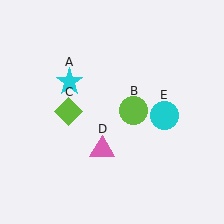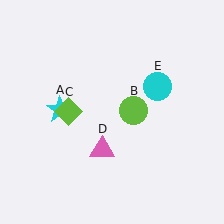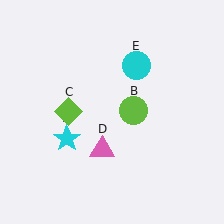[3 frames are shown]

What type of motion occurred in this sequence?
The cyan star (object A), cyan circle (object E) rotated counterclockwise around the center of the scene.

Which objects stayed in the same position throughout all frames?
Lime circle (object B) and lime diamond (object C) and pink triangle (object D) remained stationary.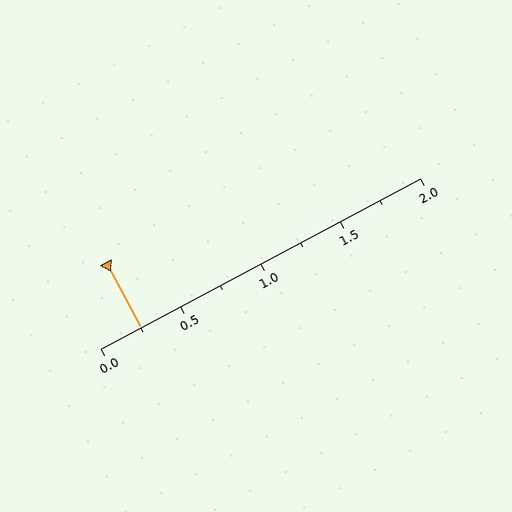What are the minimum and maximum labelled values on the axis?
The axis runs from 0.0 to 2.0.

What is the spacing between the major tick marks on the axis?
The major ticks are spaced 0.5 apart.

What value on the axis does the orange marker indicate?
The marker indicates approximately 0.25.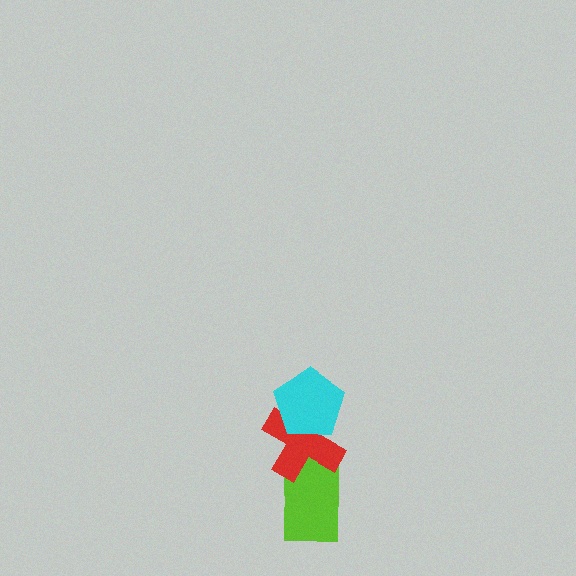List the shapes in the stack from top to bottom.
From top to bottom: the cyan pentagon, the red cross, the lime rectangle.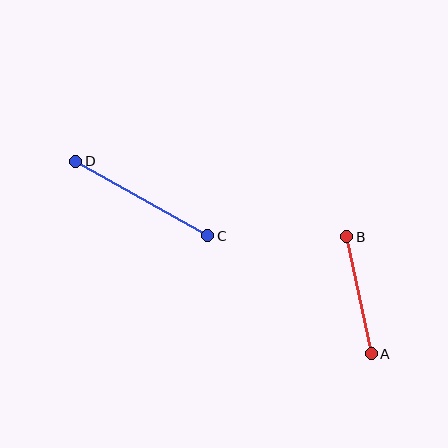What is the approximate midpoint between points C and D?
The midpoint is at approximately (142, 199) pixels.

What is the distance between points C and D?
The distance is approximately 152 pixels.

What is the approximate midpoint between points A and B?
The midpoint is at approximately (359, 295) pixels.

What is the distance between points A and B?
The distance is approximately 120 pixels.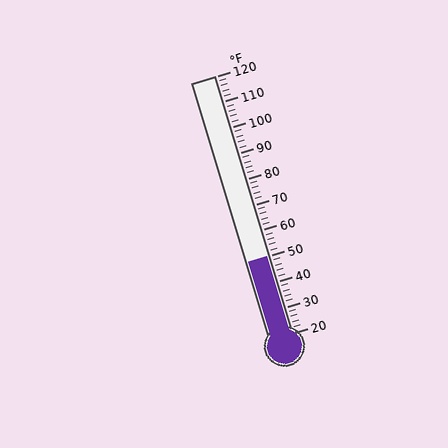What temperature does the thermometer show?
The thermometer shows approximately 50°F.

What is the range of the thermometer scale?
The thermometer scale ranges from 20°F to 120°F.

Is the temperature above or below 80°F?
The temperature is below 80°F.